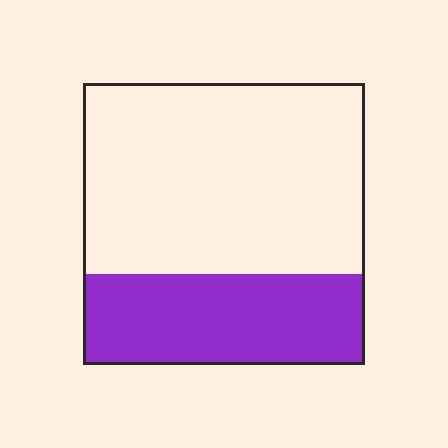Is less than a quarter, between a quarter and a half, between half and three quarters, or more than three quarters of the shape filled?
Between a quarter and a half.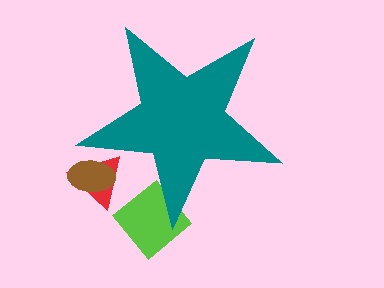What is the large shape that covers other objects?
A teal star.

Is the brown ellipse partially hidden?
Yes, the brown ellipse is partially hidden behind the teal star.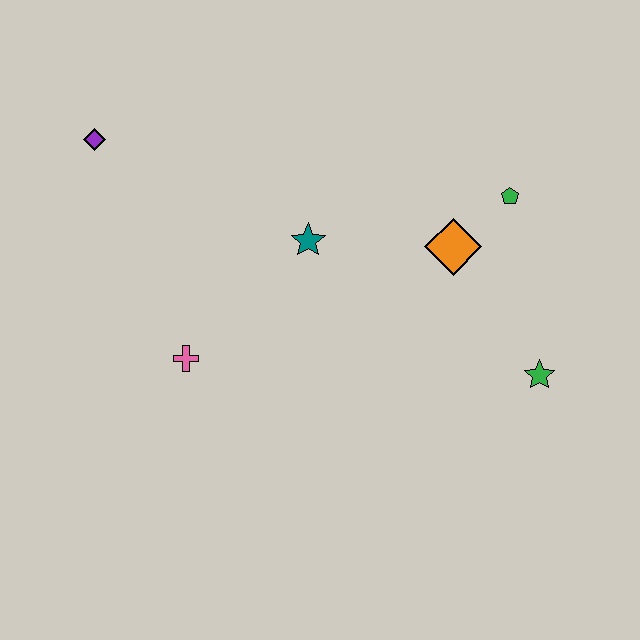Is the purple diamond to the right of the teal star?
No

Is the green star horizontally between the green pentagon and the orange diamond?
No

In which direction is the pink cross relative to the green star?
The pink cross is to the left of the green star.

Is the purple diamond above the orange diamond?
Yes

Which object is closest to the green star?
The orange diamond is closest to the green star.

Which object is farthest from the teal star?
The green star is farthest from the teal star.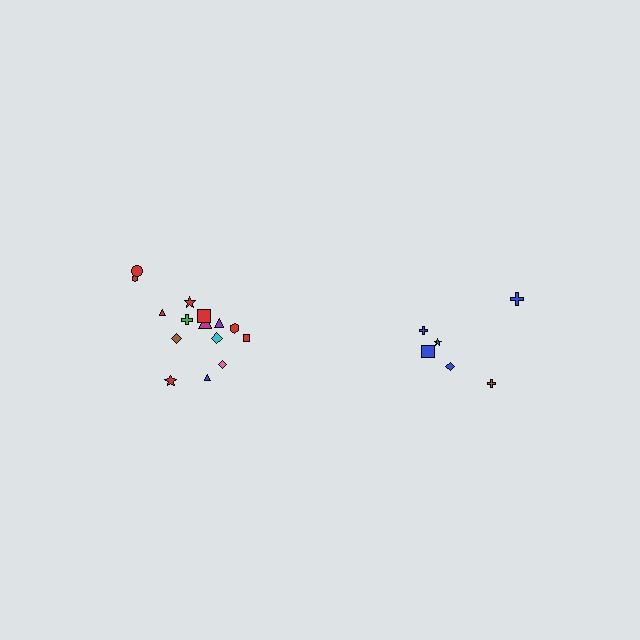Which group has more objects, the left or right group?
The left group.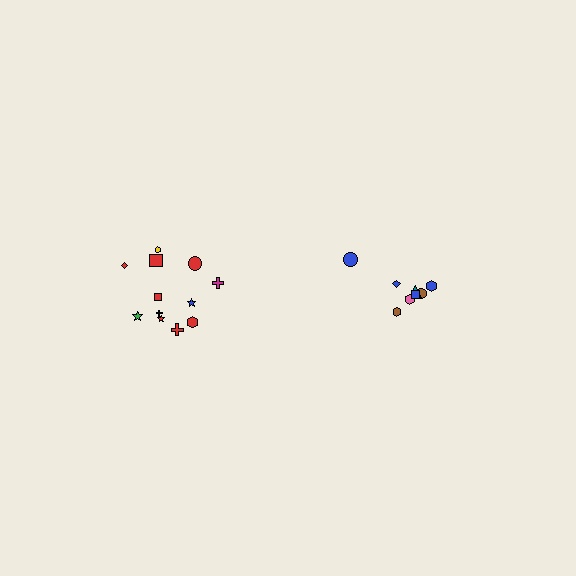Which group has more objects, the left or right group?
The left group.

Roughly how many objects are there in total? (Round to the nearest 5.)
Roughly 20 objects in total.